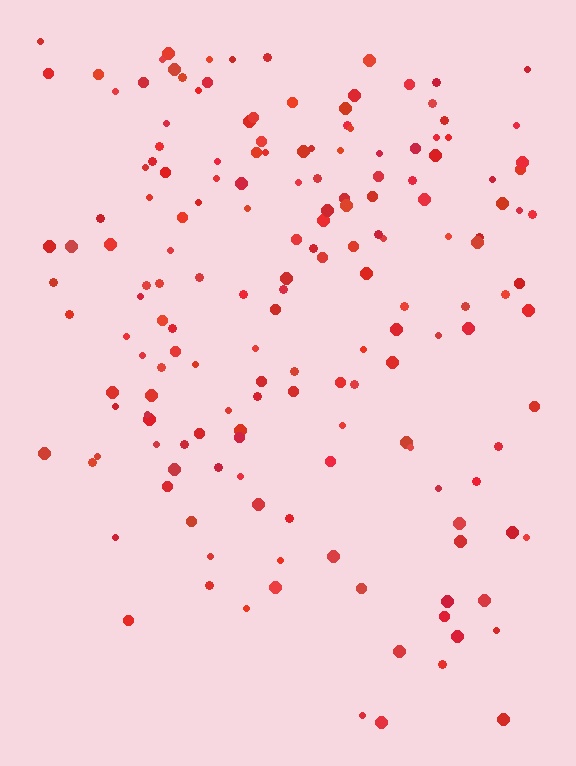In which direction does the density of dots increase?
From bottom to top, with the top side densest.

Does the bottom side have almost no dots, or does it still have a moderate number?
Still a moderate number, just noticeably fewer than the top.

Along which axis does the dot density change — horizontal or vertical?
Vertical.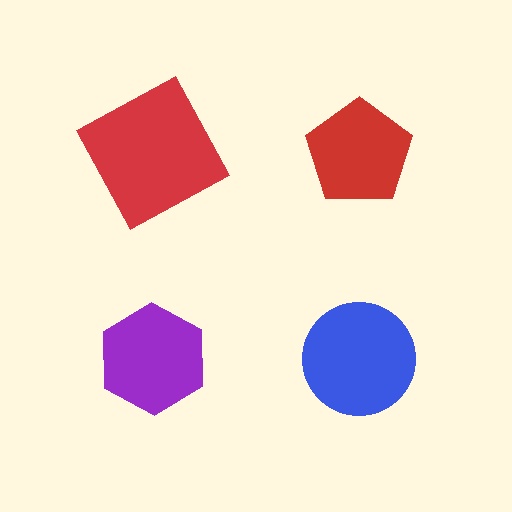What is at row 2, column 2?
A blue circle.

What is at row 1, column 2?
A red pentagon.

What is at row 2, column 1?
A purple hexagon.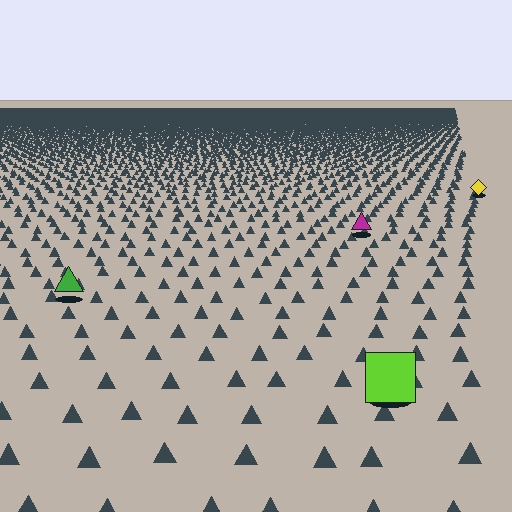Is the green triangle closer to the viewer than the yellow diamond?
Yes. The green triangle is closer — you can tell from the texture gradient: the ground texture is coarser near it.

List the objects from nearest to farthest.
From nearest to farthest: the lime square, the green triangle, the magenta triangle, the yellow diamond.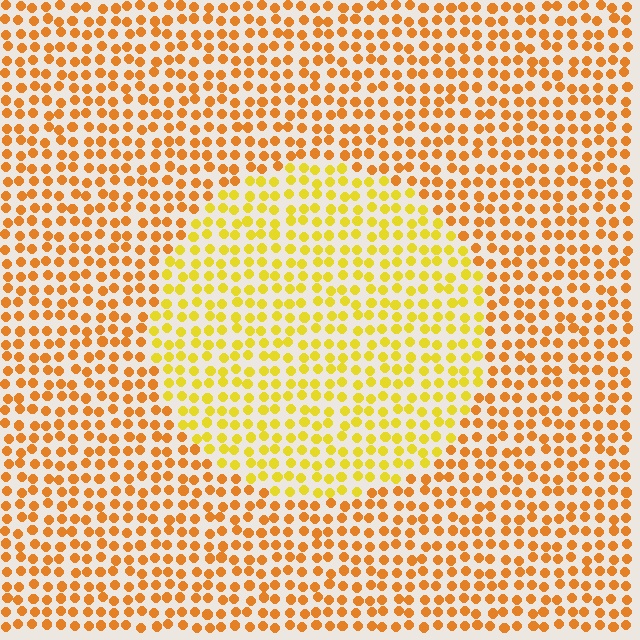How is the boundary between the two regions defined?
The boundary is defined purely by a slight shift in hue (about 28 degrees). Spacing, size, and orientation are identical on both sides.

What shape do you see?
I see a circle.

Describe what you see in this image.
The image is filled with small orange elements in a uniform arrangement. A circle-shaped region is visible where the elements are tinted to a slightly different hue, forming a subtle color boundary.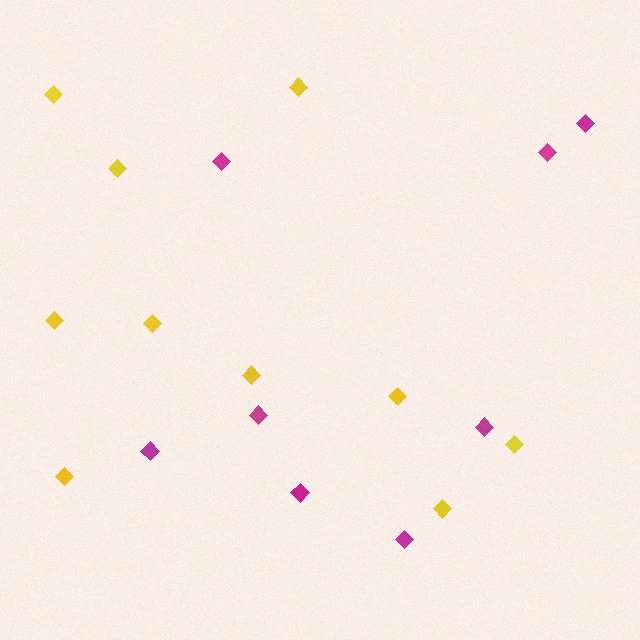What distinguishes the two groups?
There are 2 groups: one group of magenta diamonds (8) and one group of yellow diamonds (10).